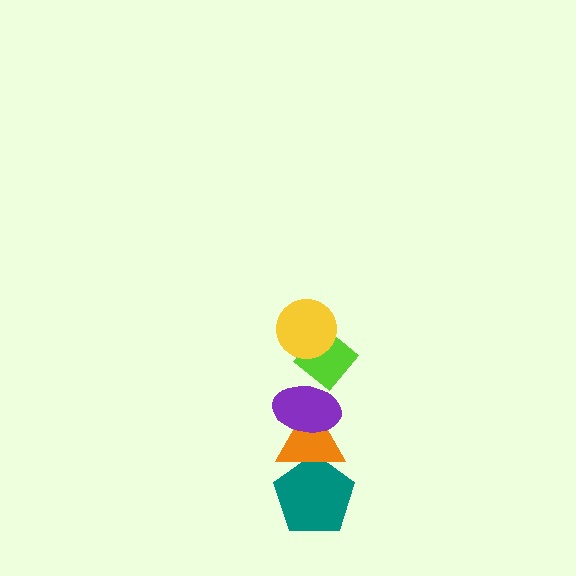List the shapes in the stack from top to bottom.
From top to bottom: the yellow circle, the lime diamond, the purple ellipse, the orange triangle, the teal pentagon.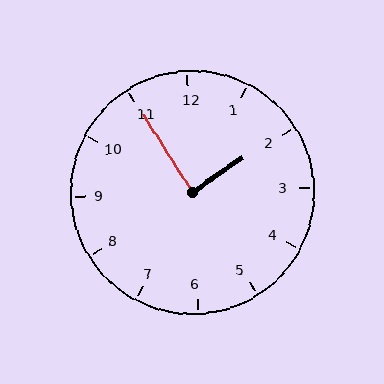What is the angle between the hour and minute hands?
Approximately 88 degrees.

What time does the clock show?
1:55.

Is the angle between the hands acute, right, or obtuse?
It is right.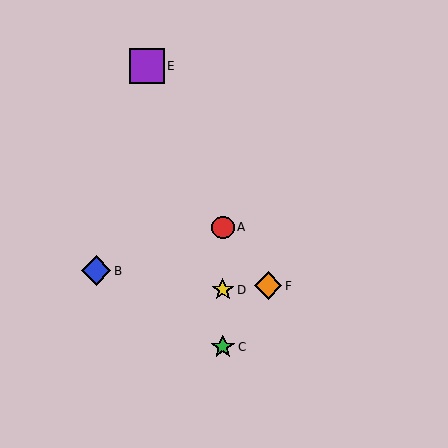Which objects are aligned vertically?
Objects A, C, D are aligned vertically.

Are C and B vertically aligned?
No, C is at x≈223 and B is at x≈96.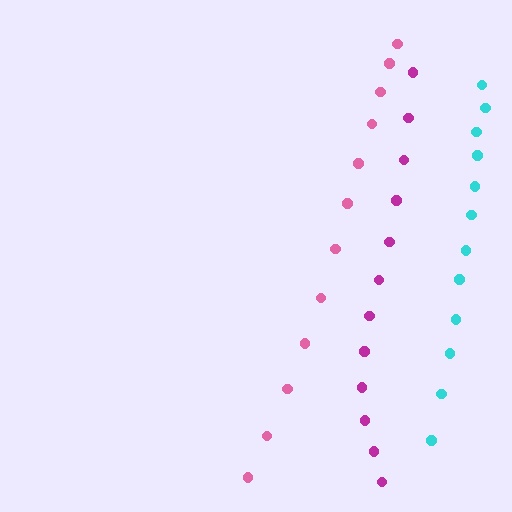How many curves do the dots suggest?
There are 3 distinct paths.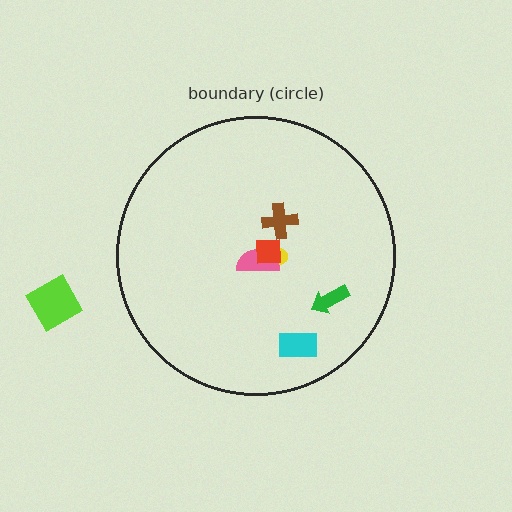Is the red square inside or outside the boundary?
Inside.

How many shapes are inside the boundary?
6 inside, 1 outside.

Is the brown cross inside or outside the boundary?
Inside.